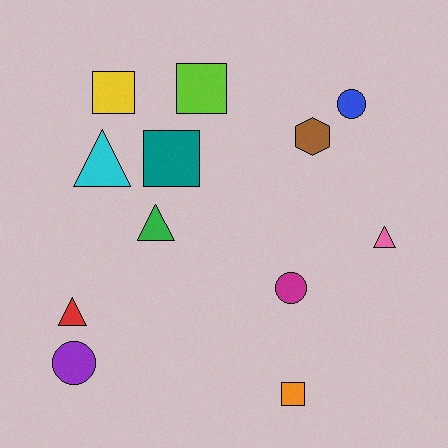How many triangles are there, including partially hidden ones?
There are 4 triangles.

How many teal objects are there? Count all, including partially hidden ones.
There is 1 teal object.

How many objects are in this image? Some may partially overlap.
There are 12 objects.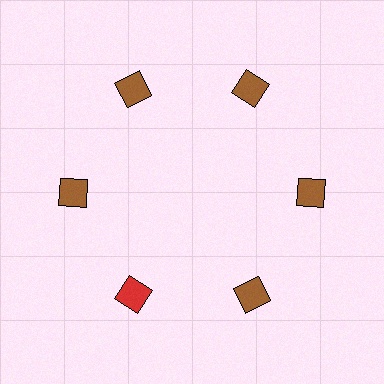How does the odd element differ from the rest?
It has a different color: red instead of brown.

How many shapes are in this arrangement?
There are 6 shapes arranged in a ring pattern.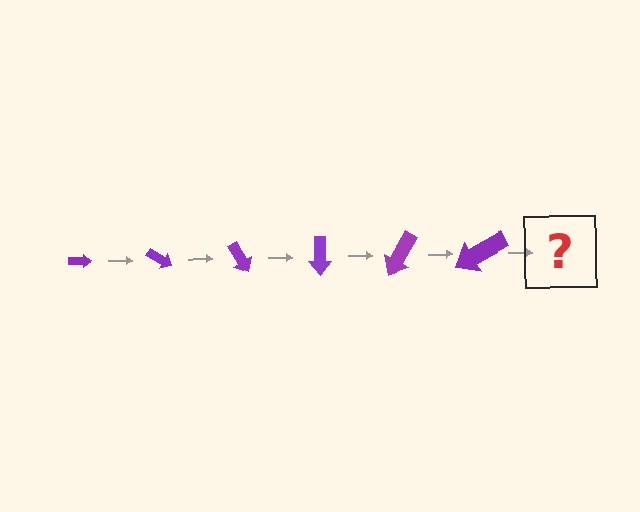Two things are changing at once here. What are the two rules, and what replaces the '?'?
The two rules are that the arrow grows larger each step and it rotates 30 degrees each step. The '?' should be an arrow, larger than the previous one and rotated 180 degrees from the start.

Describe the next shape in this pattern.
It should be an arrow, larger than the previous one and rotated 180 degrees from the start.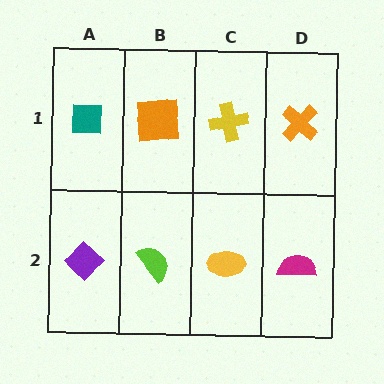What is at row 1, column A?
A teal square.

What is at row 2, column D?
A magenta semicircle.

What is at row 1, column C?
A yellow cross.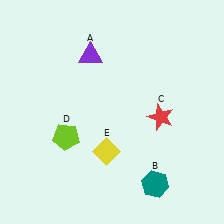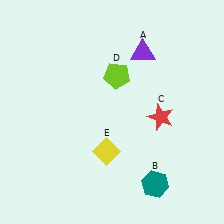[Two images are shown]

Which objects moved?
The objects that moved are: the purple triangle (A), the lime pentagon (D).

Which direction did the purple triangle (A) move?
The purple triangle (A) moved right.